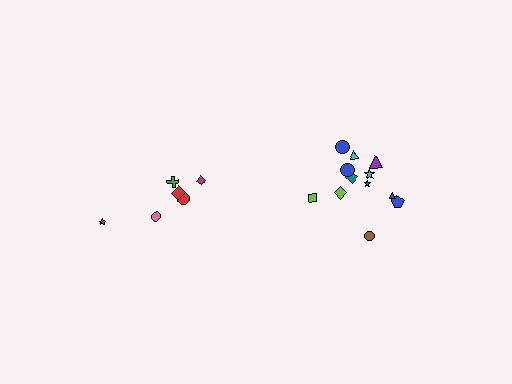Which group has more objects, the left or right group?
The right group.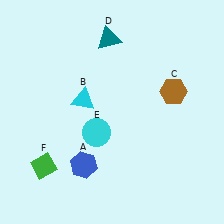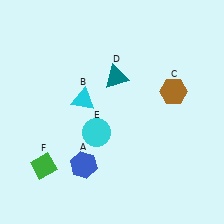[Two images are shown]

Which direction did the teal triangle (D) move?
The teal triangle (D) moved down.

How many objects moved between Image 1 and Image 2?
1 object moved between the two images.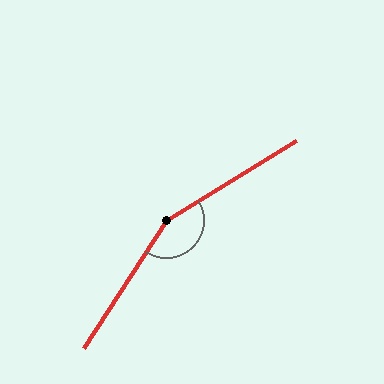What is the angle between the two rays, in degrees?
Approximately 155 degrees.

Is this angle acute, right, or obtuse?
It is obtuse.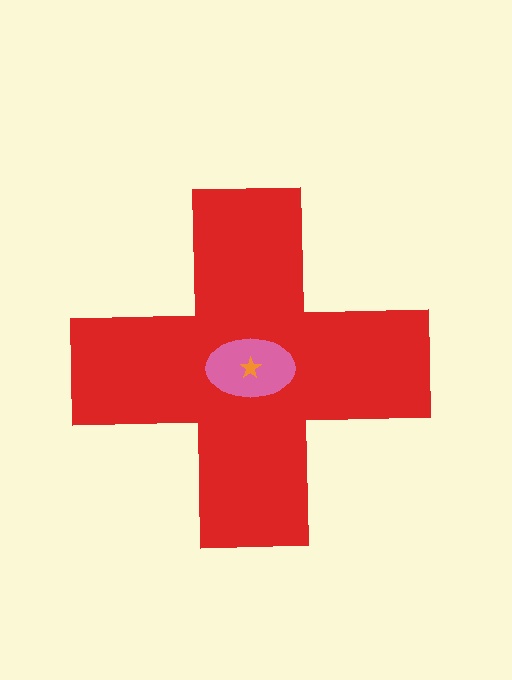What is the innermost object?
The orange star.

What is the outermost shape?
The red cross.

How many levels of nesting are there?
3.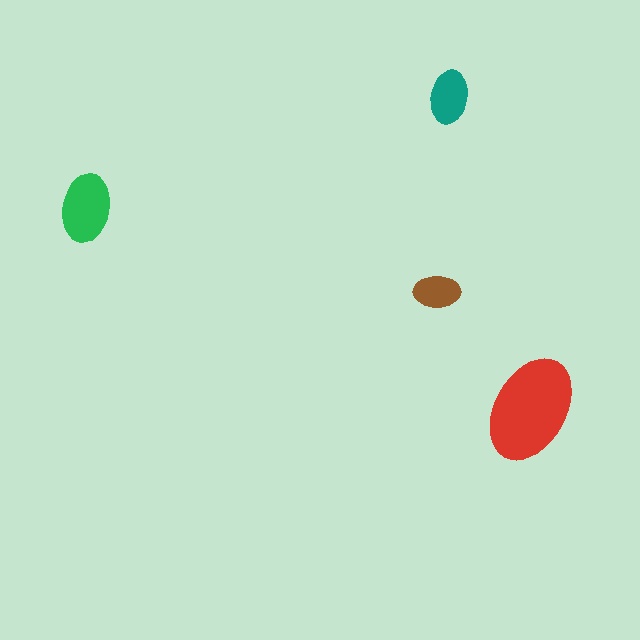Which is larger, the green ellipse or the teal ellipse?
The green one.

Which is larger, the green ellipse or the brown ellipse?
The green one.